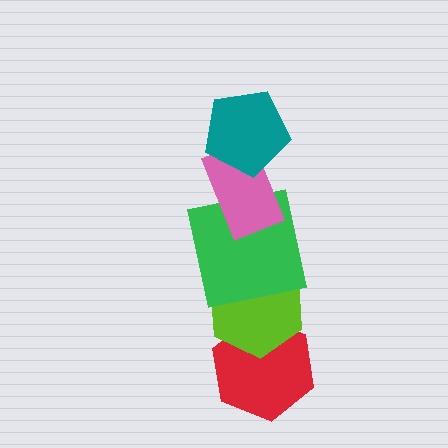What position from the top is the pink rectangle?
The pink rectangle is 2nd from the top.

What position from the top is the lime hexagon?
The lime hexagon is 4th from the top.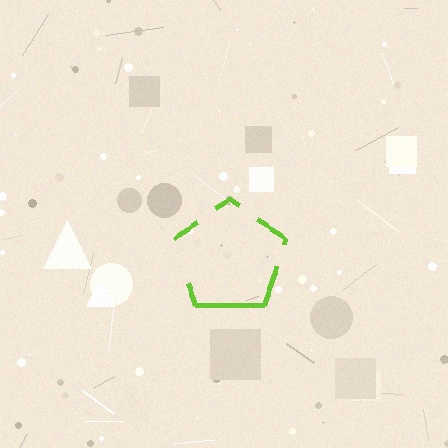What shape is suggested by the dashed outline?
The dashed outline suggests a pentagon.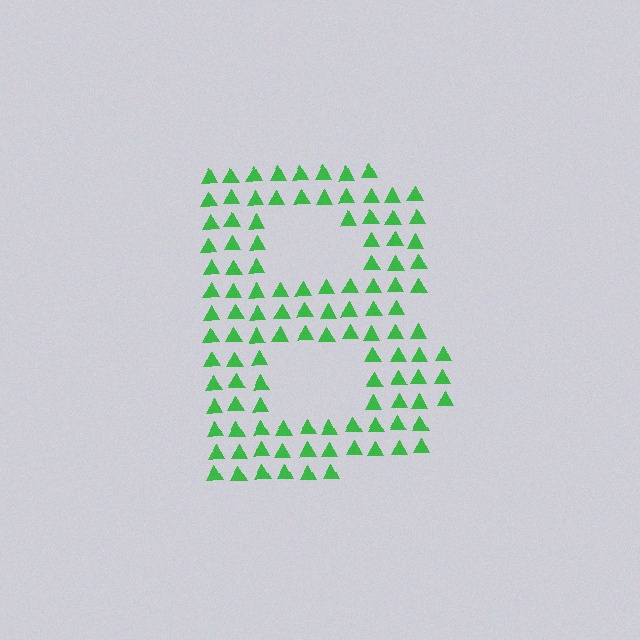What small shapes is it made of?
It is made of small triangles.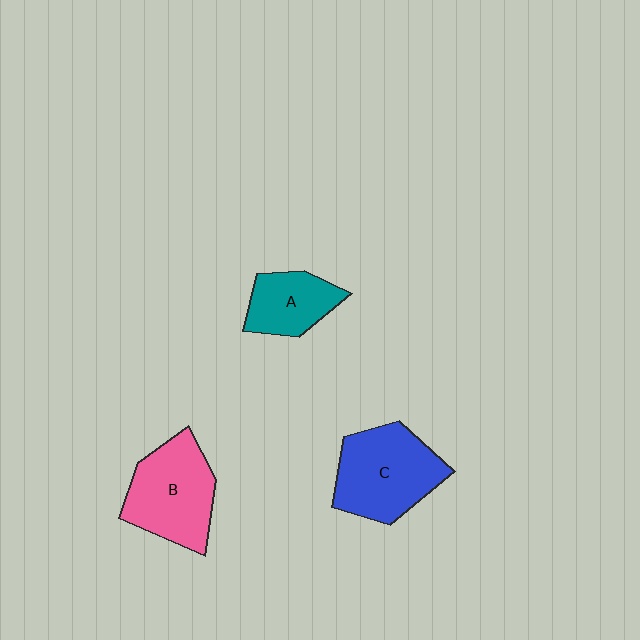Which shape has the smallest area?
Shape A (teal).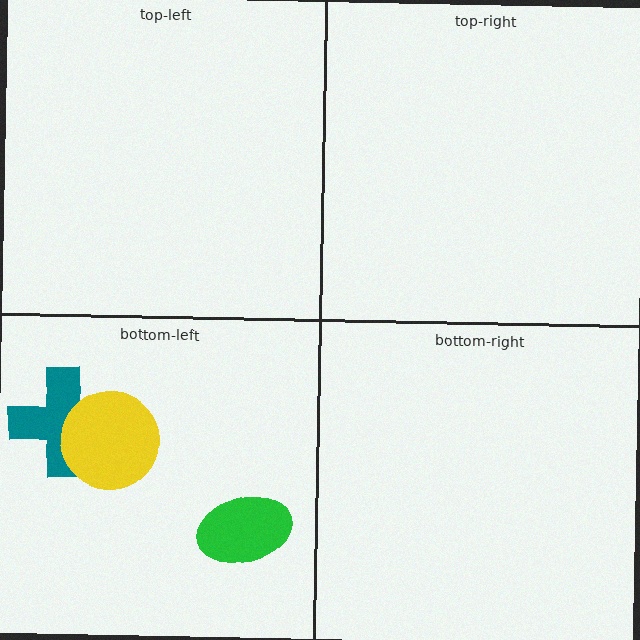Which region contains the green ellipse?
The bottom-left region.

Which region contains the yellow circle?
The bottom-left region.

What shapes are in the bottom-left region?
The teal cross, the yellow circle, the green ellipse.